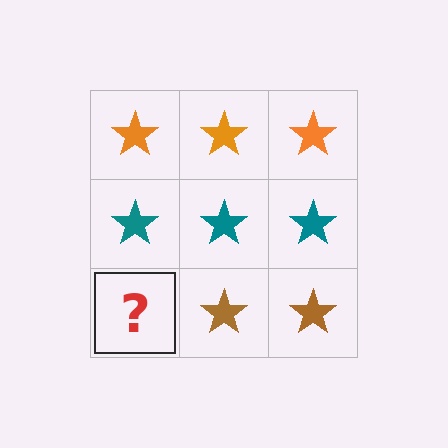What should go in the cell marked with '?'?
The missing cell should contain a brown star.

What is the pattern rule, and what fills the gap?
The rule is that each row has a consistent color. The gap should be filled with a brown star.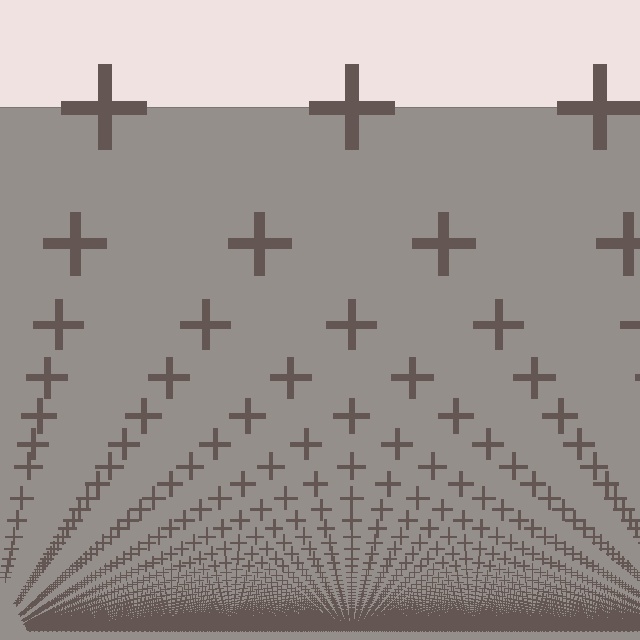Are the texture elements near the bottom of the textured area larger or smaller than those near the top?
Smaller. The gradient is inverted — elements near the bottom are smaller and denser.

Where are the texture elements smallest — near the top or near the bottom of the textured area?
Near the bottom.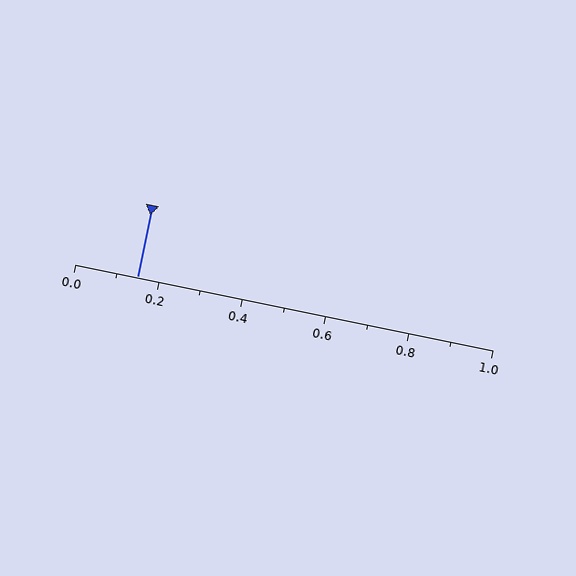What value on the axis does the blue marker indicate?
The marker indicates approximately 0.15.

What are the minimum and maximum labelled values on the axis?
The axis runs from 0.0 to 1.0.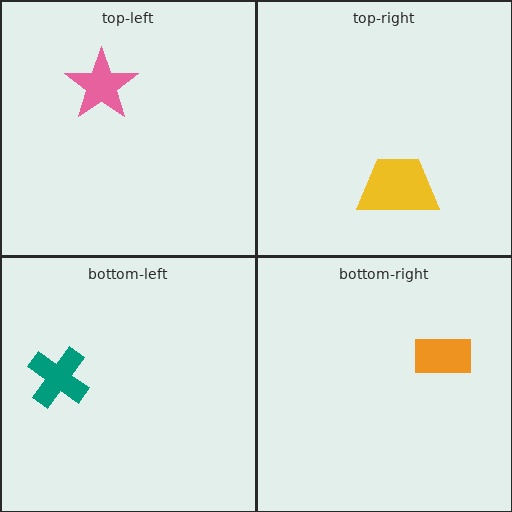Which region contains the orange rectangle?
The bottom-right region.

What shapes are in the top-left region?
The pink star.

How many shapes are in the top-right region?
1.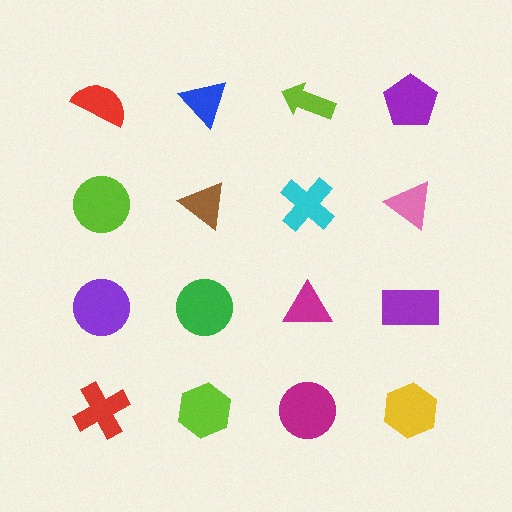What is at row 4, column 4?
A yellow hexagon.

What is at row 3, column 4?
A purple rectangle.